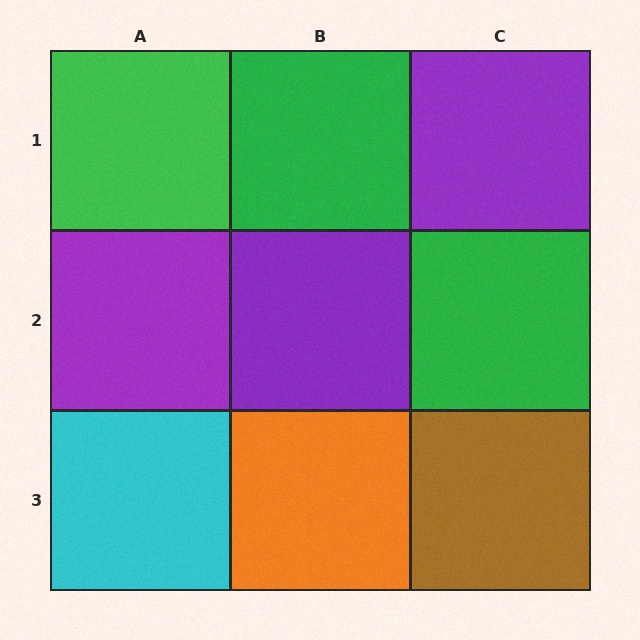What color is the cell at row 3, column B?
Orange.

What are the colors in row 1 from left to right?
Green, green, purple.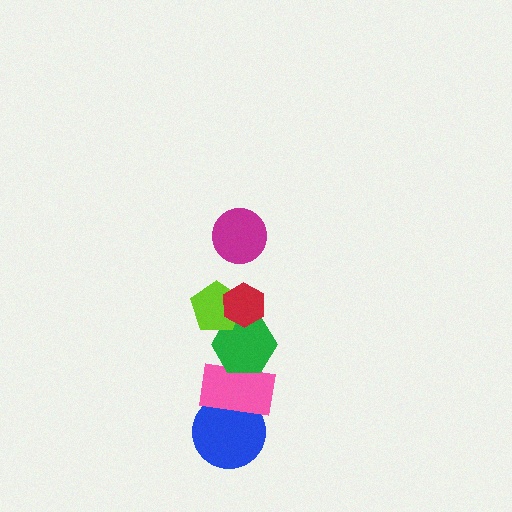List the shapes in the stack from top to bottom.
From top to bottom: the magenta circle, the red hexagon, the lime pentagon, the green hexagon, the pink rectangle, the blue circle.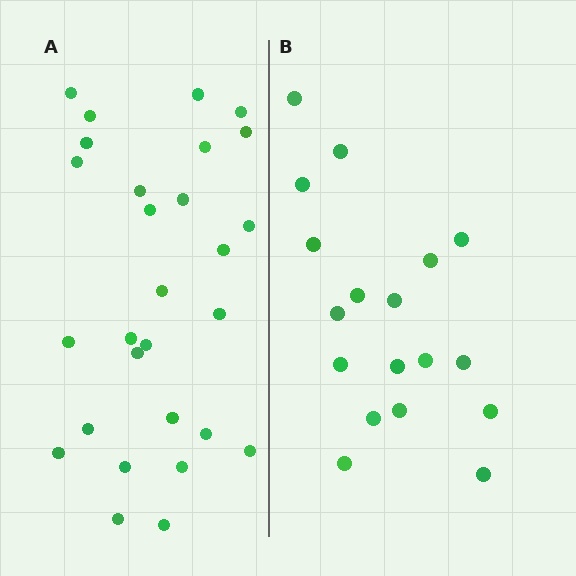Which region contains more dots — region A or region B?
Region A (the left region) has more dots.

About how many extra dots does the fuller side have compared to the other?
Region A has roughly 10 or so more dots than region B.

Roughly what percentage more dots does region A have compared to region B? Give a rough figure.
About 55% more.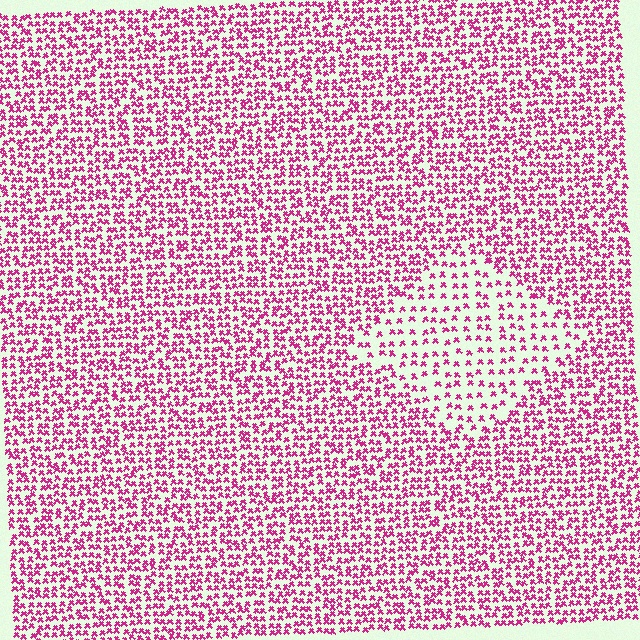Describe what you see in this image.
The image contains small magenta elements arranged at two different densities. A diamond-shaped region is visible where the elements are less densely packed than the surrounding area.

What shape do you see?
I see a diamond.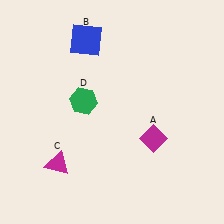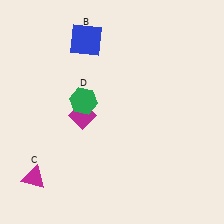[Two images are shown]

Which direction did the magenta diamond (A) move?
The magenta diamond (A) moved left.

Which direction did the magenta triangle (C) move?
The magenta triangle (C) moved left.